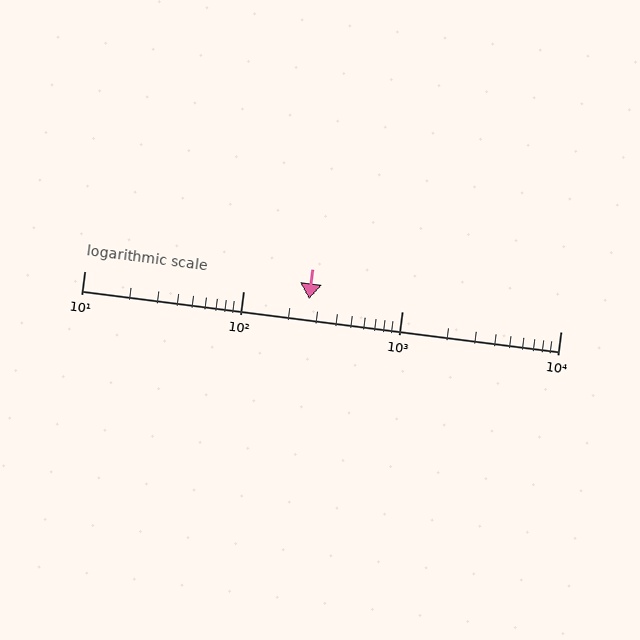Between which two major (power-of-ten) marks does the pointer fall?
The pointer is between 100 and 1000.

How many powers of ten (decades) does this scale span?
The scale spans 3 decades, from 10 to 10000.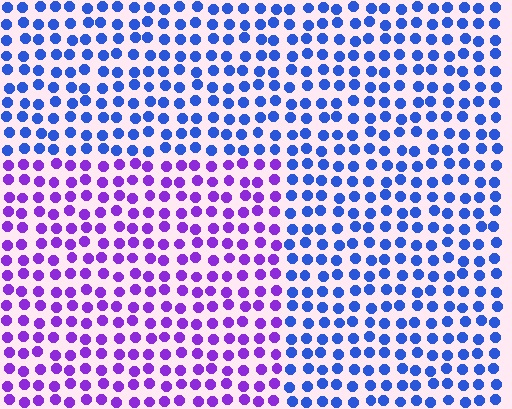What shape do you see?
I see a rectangle.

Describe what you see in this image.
The image is filled with small blue elements in a uniform arrangement. A rectangle-shaped region is visible where the elements are tinted to a slightly different hue, forming a subtle color boundary.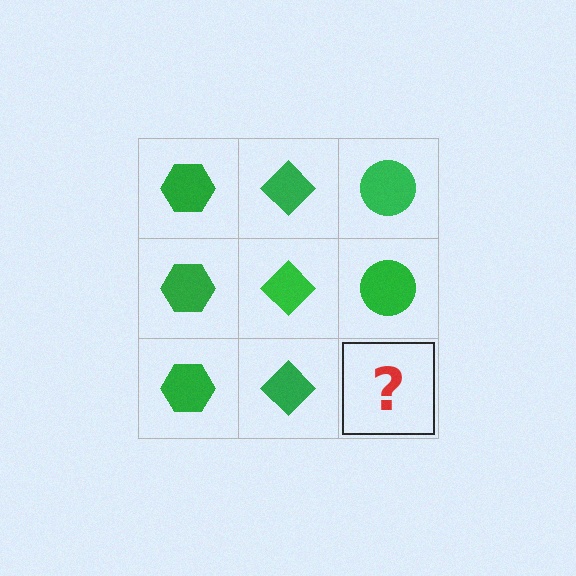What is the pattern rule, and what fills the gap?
The rule is that each column has a consistent shape. The gap should be filled with a green circle.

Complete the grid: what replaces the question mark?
The question mark should be replaced with a green circle.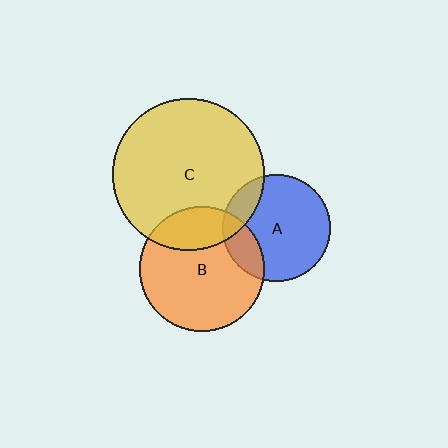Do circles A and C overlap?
Yes.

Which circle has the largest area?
Circle C (yellow).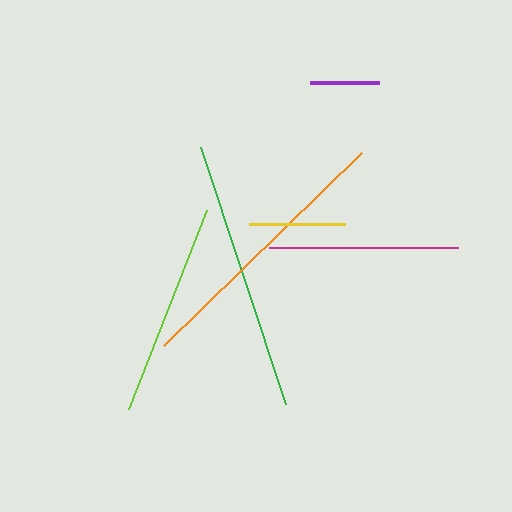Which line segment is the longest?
The orange line is the longest at approximately 277 pixels.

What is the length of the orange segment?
The orange segment is approximately 277 pixels long.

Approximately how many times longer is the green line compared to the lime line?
The green line is approximately 1.3 times the length of the lime line.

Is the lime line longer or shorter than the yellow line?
The lime line is longer than the yellow line.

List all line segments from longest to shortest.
From longest to shortest: orange, green, lime, magenta, yellow, purple.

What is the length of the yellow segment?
The yellow segment is approximately 96 pixels long.